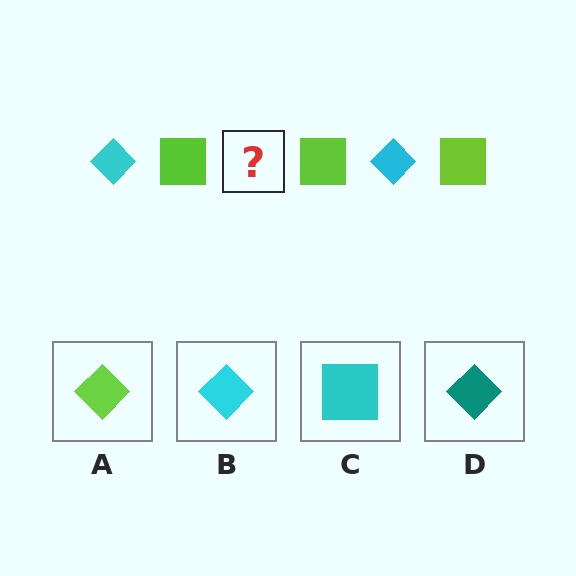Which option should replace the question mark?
Option B.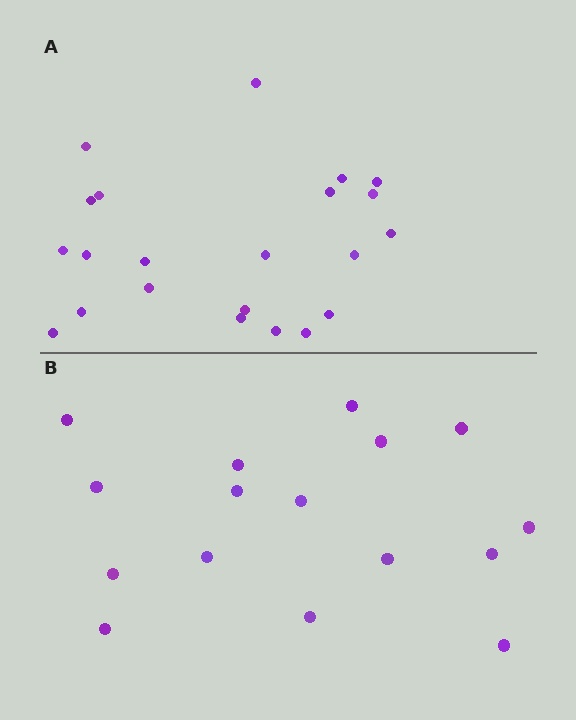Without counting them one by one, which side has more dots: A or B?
Region A (the top region) has more dots.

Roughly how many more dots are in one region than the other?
Region A has about 6 more dots than region B.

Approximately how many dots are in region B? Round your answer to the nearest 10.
About 20 dots. (The exact count is 16, which rounds to 20.)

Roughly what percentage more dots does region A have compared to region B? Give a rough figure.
About 40% more.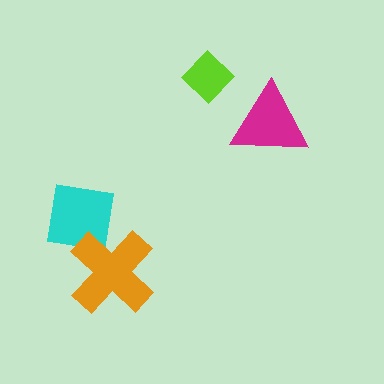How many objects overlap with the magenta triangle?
0 objects overlap with the magenta triangle.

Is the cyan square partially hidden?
Yes, it is partially covered by another shape.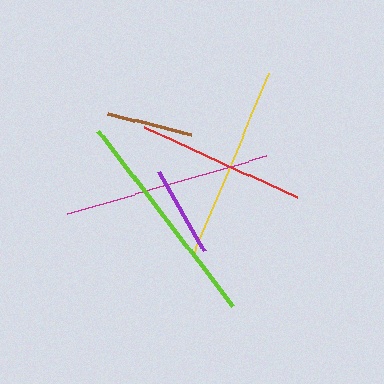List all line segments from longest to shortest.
From longest to shortest: lime, magenta, yellow, red, purple, brown.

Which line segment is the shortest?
The brown line is the shortest at approximately 85 pixels.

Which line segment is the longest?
The lime line is the longest at approximately 221 pixels.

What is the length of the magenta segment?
The magenta segment is approximately 206 pixels long.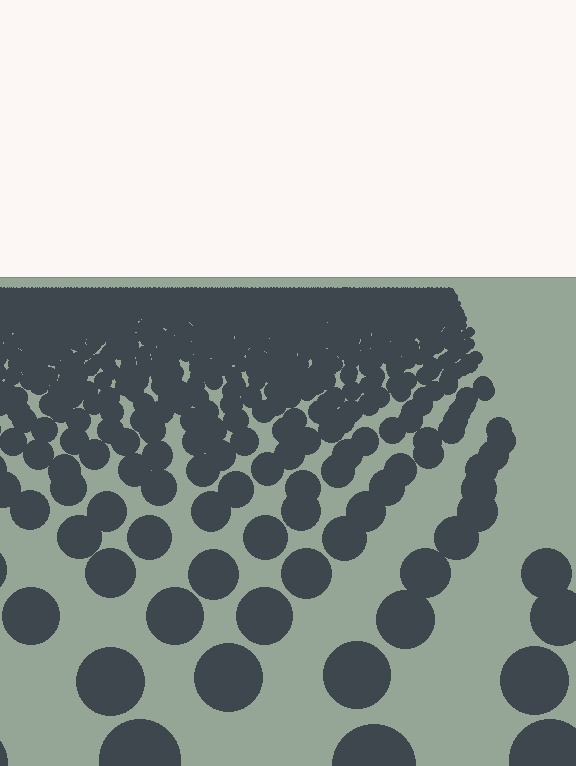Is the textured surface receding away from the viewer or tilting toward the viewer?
The surface is receding away from the viewer. Texture elements get smaller and denser toward the top.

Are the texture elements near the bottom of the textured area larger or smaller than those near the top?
Larger. Near the bottom, elements are closer to the viewer and appear at a bigger on-screen size.